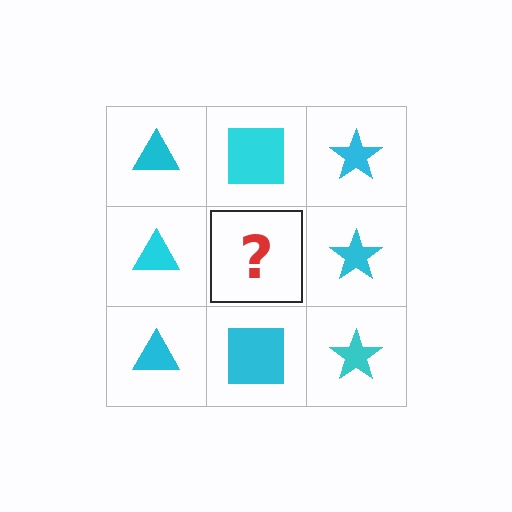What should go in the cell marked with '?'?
The missing cell should contain a cyan square.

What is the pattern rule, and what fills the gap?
The rule is that each column has a consistent shape. The gap should be filled with a cyan square.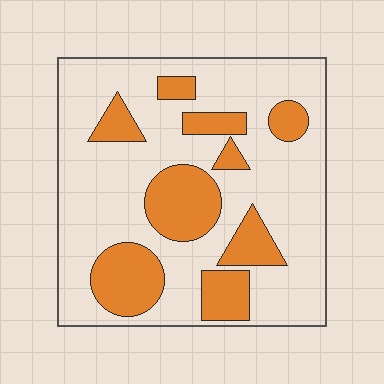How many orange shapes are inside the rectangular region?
9.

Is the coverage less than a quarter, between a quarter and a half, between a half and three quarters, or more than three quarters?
Between a quarter and a half.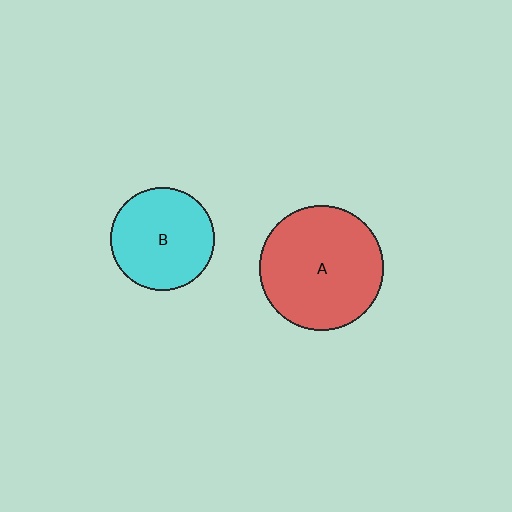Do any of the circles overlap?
No, none of the circles overlap.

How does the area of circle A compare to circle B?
Approximately 1.4 times.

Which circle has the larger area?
Circle A (red).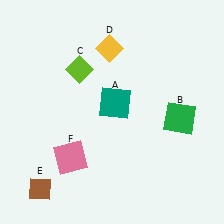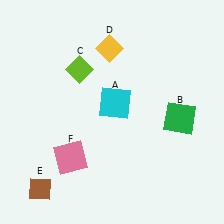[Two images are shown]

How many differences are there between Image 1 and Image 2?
There is 1 difference between the two images.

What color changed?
The square (A) changed from teal in Image 1 to cyan in Image 2.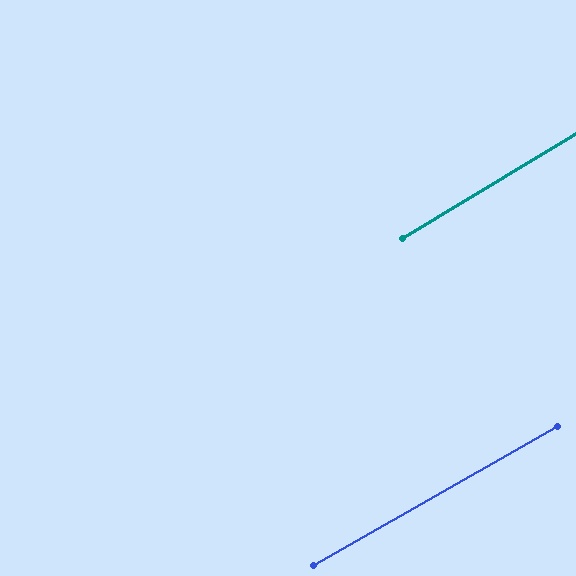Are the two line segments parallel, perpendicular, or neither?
Parallel — their directions differ by only 1.5°.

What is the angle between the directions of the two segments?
Approximately 2 degrees.